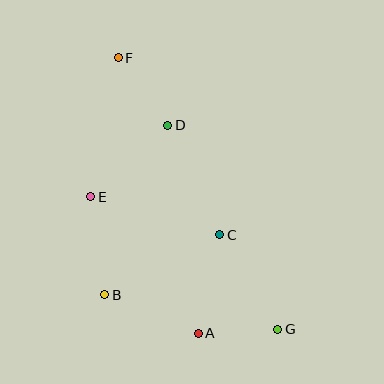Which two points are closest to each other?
Points A and G are closest to each other.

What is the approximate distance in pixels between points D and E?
The distance between D and E is approximately 105 pixels.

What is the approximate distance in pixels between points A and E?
The distance between A and E is approximately 173 pixels.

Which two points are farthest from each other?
Points F and G are farthest from each other.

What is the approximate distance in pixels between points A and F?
The distance between A and F is approximately 287 pixels.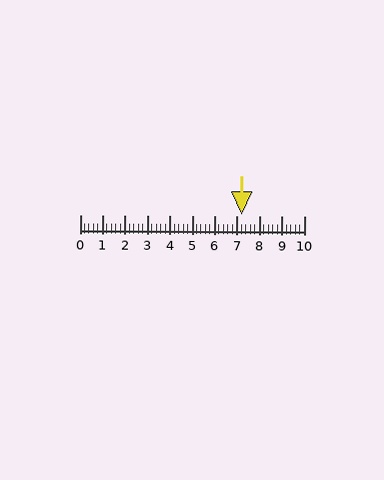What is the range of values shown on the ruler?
The ruler shows values from 0 to 10.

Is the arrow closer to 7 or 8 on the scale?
The arrow is closer to 7.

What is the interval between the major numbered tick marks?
The major tick marks are spaced 1 units apart.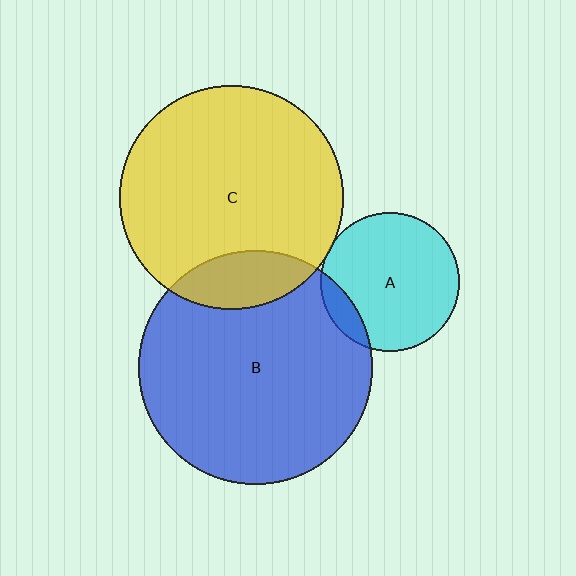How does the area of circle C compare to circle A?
Approximately 2.6 times.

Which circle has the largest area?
Circle B (blue).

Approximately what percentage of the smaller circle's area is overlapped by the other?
Approximately 5%.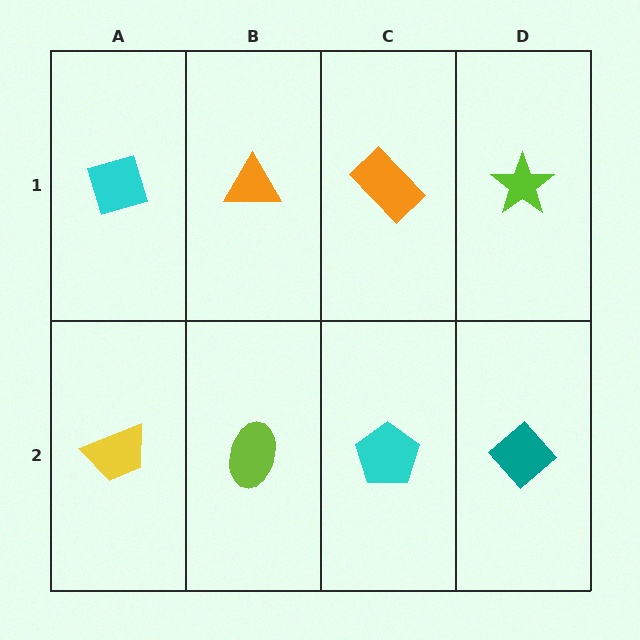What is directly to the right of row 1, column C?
A lime star.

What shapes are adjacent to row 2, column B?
An orange triangle (row 1, column B), a yellow trapezoid (row 2, column A), a cyan pentagon (row 2, column C).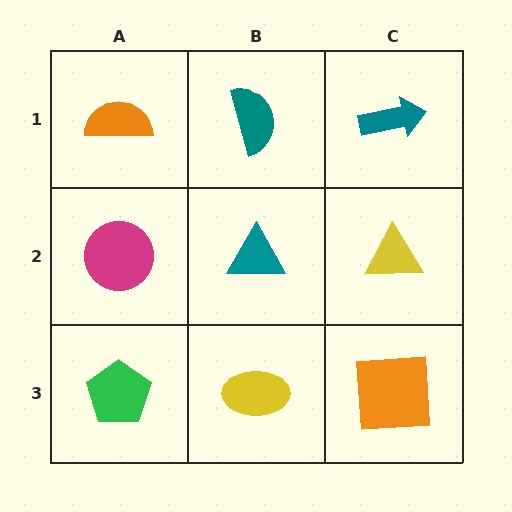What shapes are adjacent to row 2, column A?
An orange semicircle (row 1, column A), a green pentagon (row 3, column A), a teal triangle (row 2, column B).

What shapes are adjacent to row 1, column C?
A yellow triangle (row 2, column C), a teal semicircle (row 1, column B).